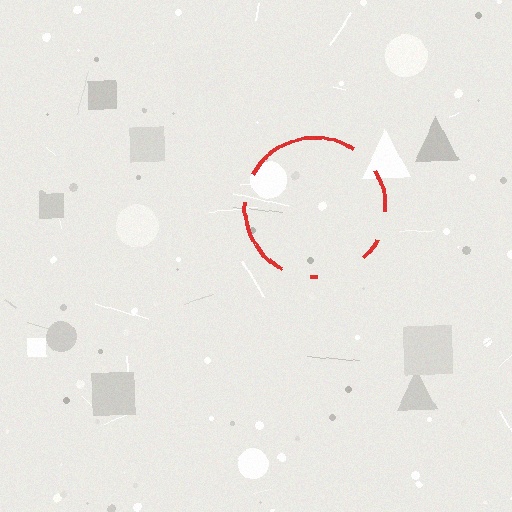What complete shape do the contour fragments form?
The contour fragments form a circle.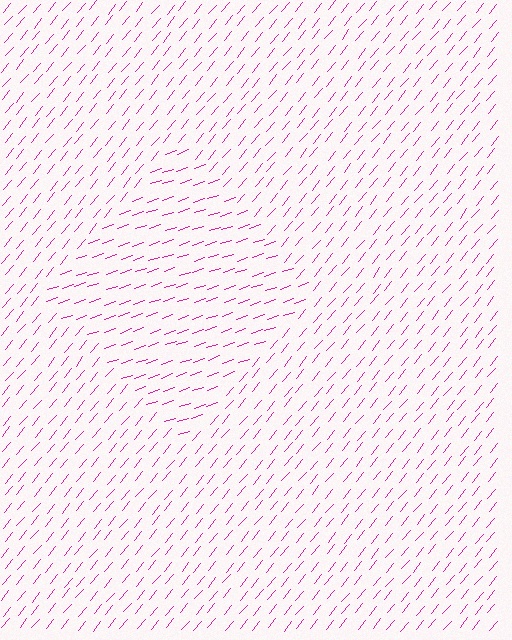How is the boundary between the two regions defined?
The boundary is defined purely by a change in line orientation (approximately 32 degrees difference). All lines are the same color and thickness.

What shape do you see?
I see a diamond.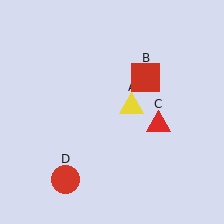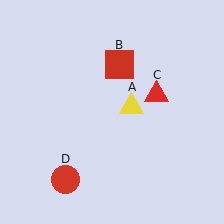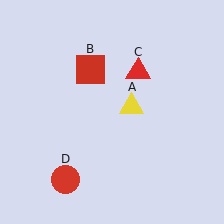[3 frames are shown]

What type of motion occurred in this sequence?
The red square (object B), red triangle (object C) rotated counterclockwise around the center of the scene.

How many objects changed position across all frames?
2 objects changed position: red square (object B), red triangle (object C).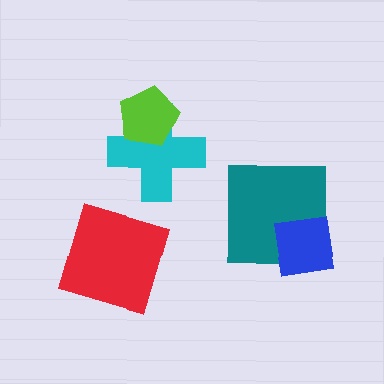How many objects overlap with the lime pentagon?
1 object overlaps with the lime pentagon.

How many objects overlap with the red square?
0 objects overlap with the red square.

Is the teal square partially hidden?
Yes, it is partially covered by another shape.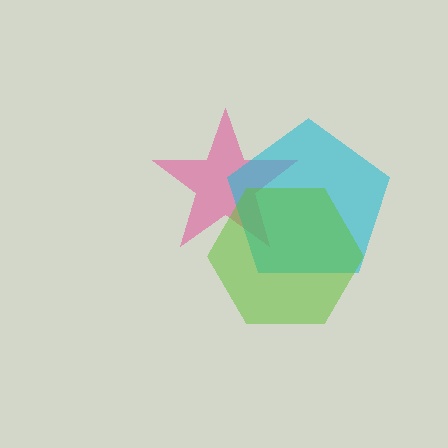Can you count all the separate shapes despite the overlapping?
Yes, there are 3 separate shapes.